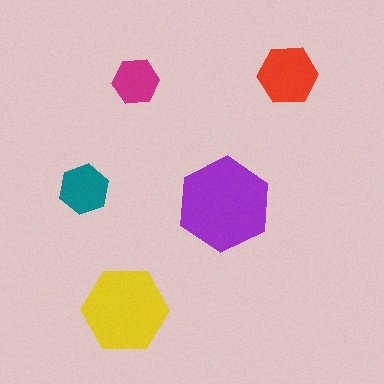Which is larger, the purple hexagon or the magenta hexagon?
The purple one.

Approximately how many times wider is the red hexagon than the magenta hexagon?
About 1.5 times wider.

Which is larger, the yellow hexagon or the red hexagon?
The yellow one.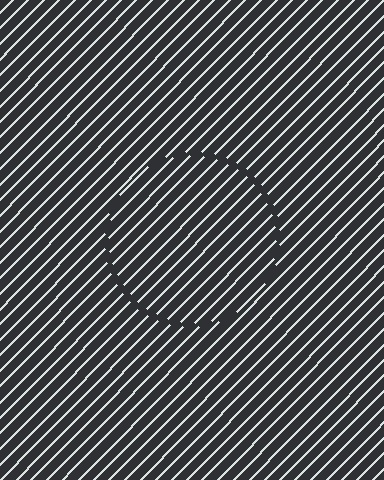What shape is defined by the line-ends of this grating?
An illusory circle. The interior of the shape contains the same grating, shifted by half a period — the contour is defined by the phase discontinuity where line-ends from the inner and outer gratings abut.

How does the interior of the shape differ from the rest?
The interior of the shape contains the same grating, shifted by half a period — the contour is defined by the phase discontinuity where line-ends from the inner and outer gratings abut.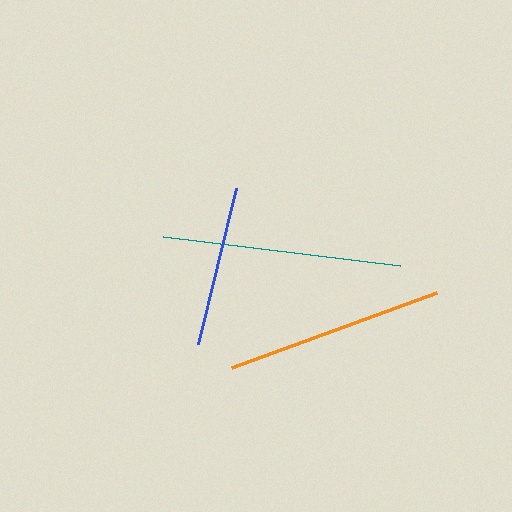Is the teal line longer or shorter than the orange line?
The teal line is longer than the orange line.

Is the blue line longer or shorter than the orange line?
The orange line is longer than the blue line.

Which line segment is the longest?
The teal line is the longest at approximately 238 pixels.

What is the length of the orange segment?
The orange segment is approximately 219 pixels long.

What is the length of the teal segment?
The teal segment is approximately 238 pixels long.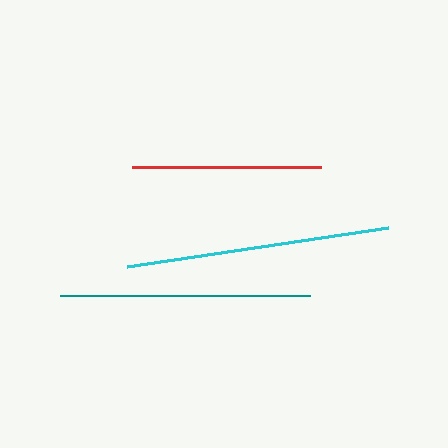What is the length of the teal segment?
The teal segment is approximately 250 pixels long.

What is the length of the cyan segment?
The cyan segment is approximately 264 pixels long.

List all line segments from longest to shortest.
From longest to shortest: cyan, teal, red.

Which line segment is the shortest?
The red line is the shortest at approximately 189 pixels.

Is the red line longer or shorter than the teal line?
The teal line is longer than the red line.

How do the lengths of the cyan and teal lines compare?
The cyan and teal lines are approximately the same length.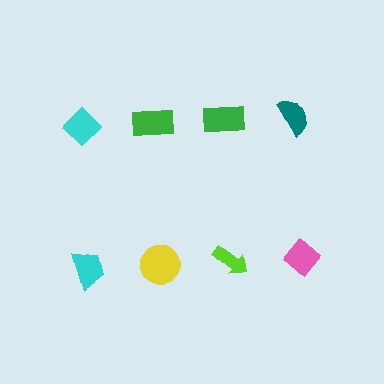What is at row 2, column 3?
A lime arrow.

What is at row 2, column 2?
A yellow circle.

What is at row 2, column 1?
A cyan trapezoid.